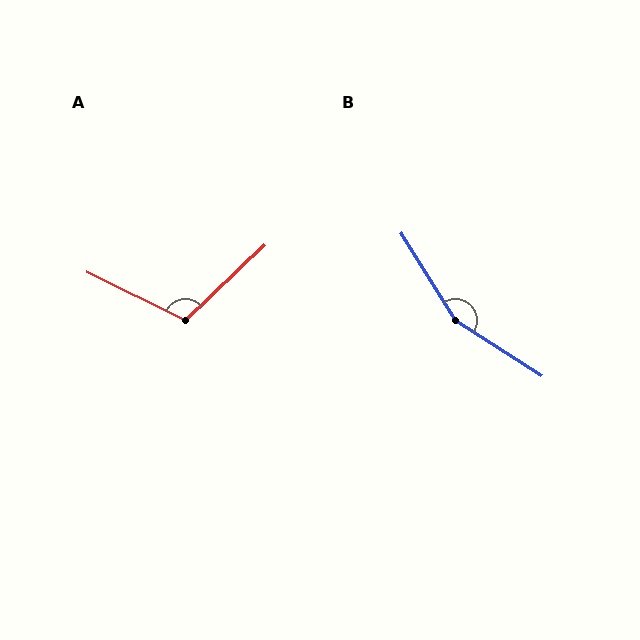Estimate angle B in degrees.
Approximately 155 degrees.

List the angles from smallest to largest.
A (110°), B (155°).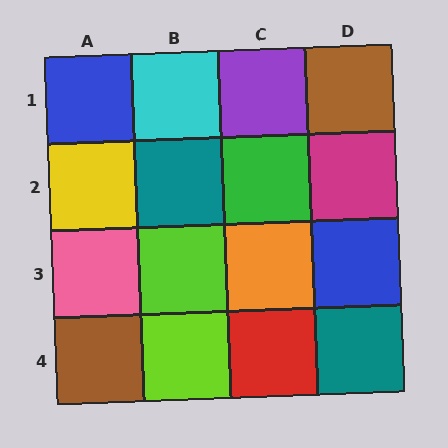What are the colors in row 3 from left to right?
Pink, lime, orange, blue.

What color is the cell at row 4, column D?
Teal.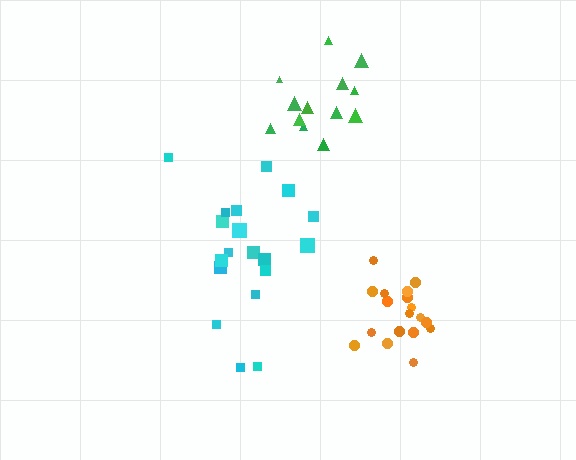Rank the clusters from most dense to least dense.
orange, green, cyan.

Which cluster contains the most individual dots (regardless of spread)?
Cyan (19).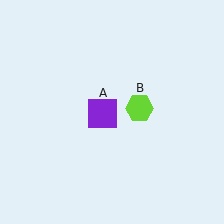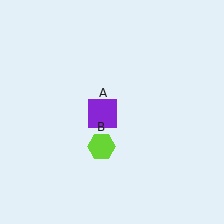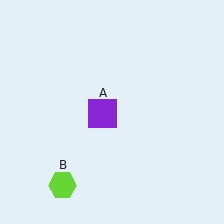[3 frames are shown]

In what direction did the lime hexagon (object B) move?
The lime hexagon (object B) moved down and to the left.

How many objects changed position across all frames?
1 object changed position: lime hexagon (object B).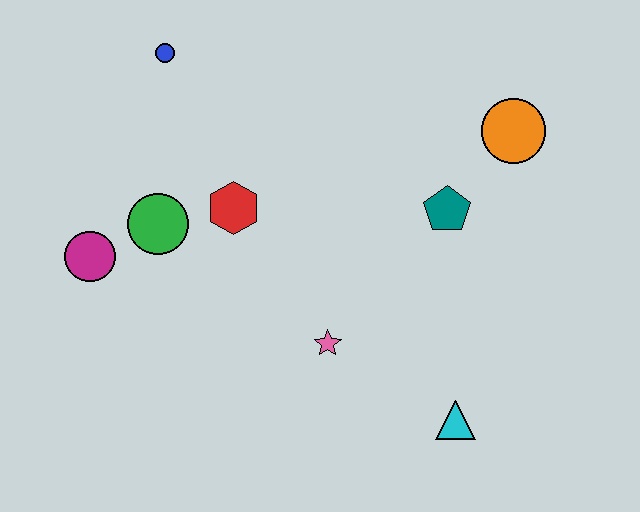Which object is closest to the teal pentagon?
The orange circle is closest to the teal pentagon.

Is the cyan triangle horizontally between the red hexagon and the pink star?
No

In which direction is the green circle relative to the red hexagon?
The green circle is to the left of the red hexagon.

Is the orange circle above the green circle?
Yes